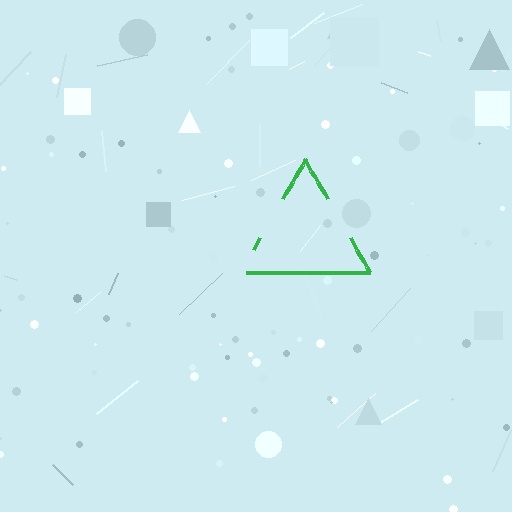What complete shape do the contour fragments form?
The contour fragments form a triangle.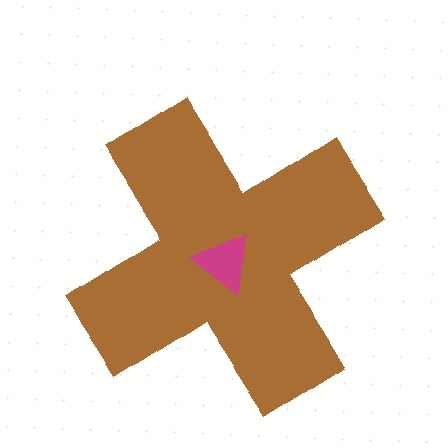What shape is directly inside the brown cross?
The magenta triangle.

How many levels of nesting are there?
2.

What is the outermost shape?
The brown cross.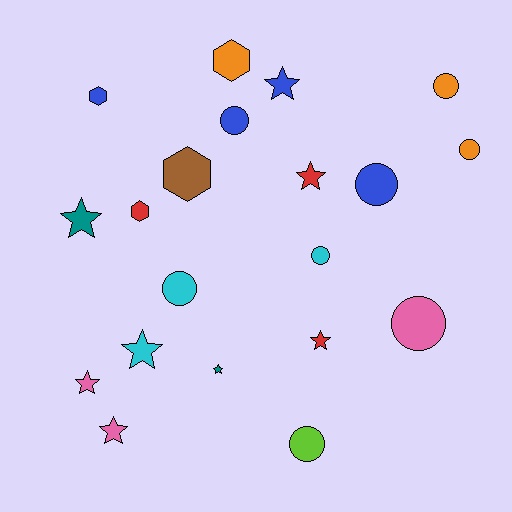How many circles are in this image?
There are 8 circles.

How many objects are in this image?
There are 20 objects.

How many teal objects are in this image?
There are 2 teal objects.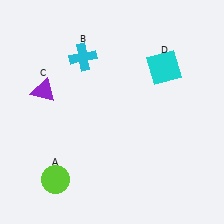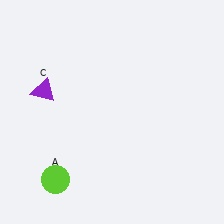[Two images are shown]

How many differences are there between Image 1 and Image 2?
There are 2 differences between the two images.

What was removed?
The cyan square (D), the cyan cross (B) were removed in Image 2.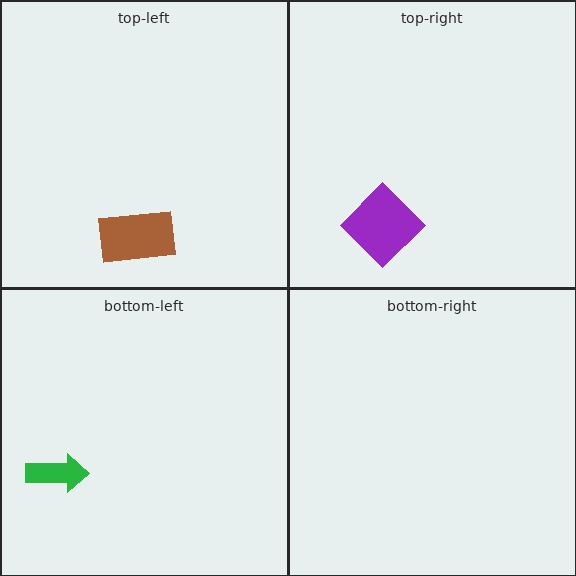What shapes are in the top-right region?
The purple diamond.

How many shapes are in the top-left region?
1.